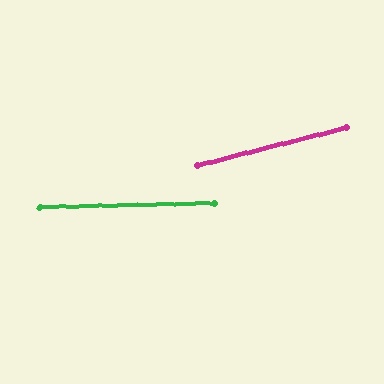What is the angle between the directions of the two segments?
Approximately 13 degrees.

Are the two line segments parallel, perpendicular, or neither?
Neither parallel nor perpendicular — they differ by about 13°.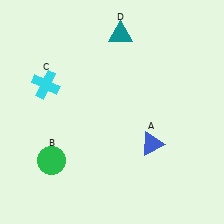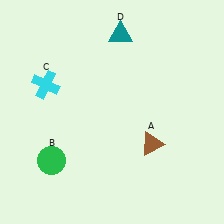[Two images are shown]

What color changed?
The triangle (A) changed from blue in Image 1 to brown in Image 2.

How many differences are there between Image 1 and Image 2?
There is 1 difference between the two images.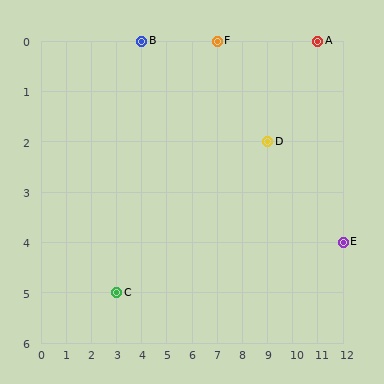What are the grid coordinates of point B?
Point B is at grid coordinates (4, 0).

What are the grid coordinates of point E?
Point E is at grid coordinates (12, 4).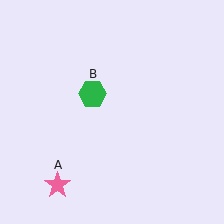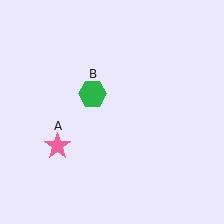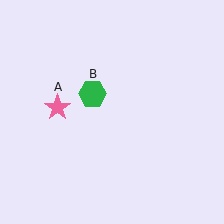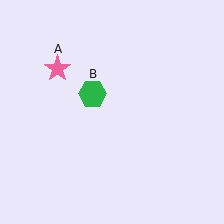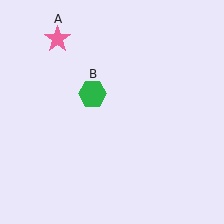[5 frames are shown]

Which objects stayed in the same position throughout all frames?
Green hexagon (object B) remained stationary.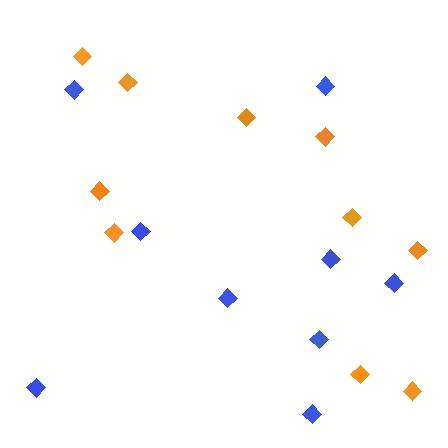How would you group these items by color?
There are 2 groups: one group of orange diamonds (10) and one group of blue diamonds (9).